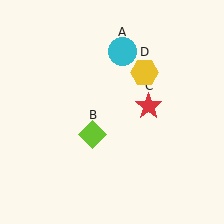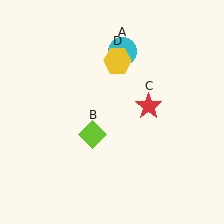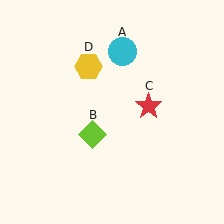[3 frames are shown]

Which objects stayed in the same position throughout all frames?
Cyan circle (object A) and lime diamond (object B) and red star (object C) remained stationary.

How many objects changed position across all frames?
1 object changed position: yellow hexagon (object D).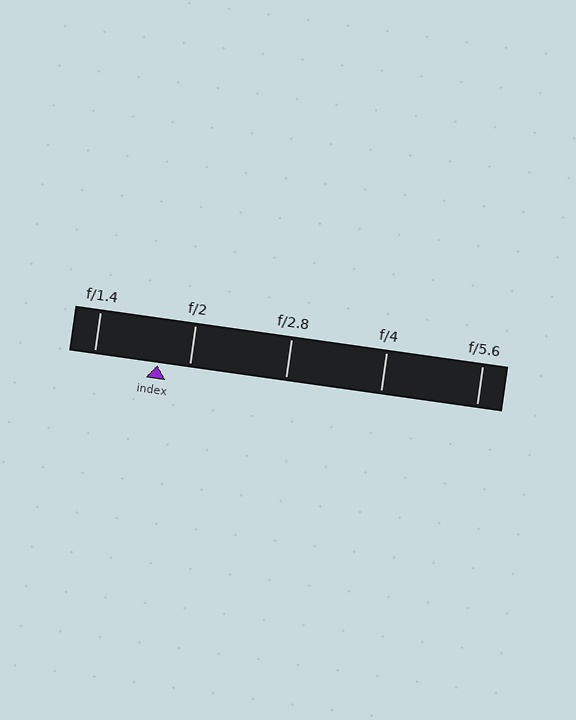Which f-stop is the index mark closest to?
The index mark is closest to f/2.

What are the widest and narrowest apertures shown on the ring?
The widest aperture shown is f/1.4 and the narrowest is f/5.6.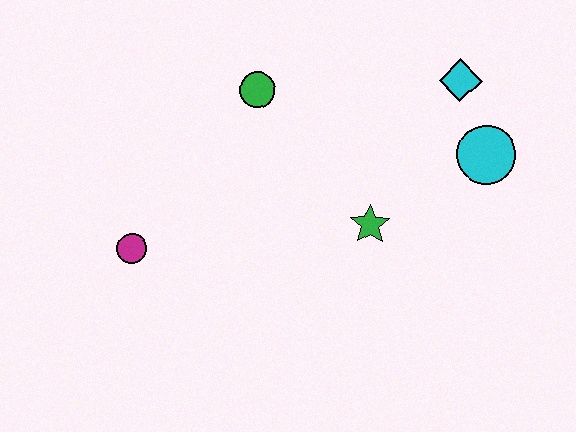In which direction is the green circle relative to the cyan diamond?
The green circle is to the left of the cyan diamond.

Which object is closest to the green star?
The cyan circle is closest to the green star.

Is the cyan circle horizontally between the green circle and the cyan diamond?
No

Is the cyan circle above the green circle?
No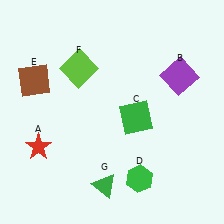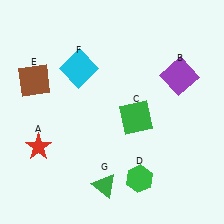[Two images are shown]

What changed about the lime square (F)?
In Image 1, F is lime. In Image 2, it changed to cyan.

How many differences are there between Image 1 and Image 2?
There is 1 difference between the two images.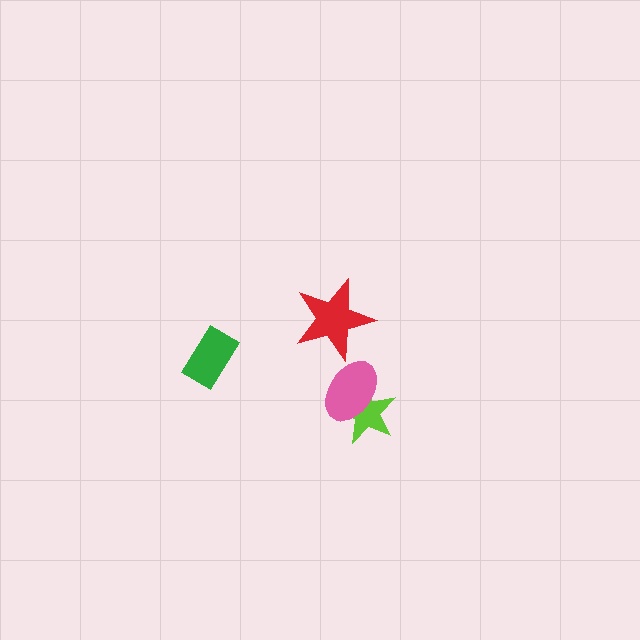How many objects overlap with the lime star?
1 object overlaps with the lime star.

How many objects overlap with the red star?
0 objects overlap with the red star.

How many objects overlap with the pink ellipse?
1 object overlaps with the pink ellipse.